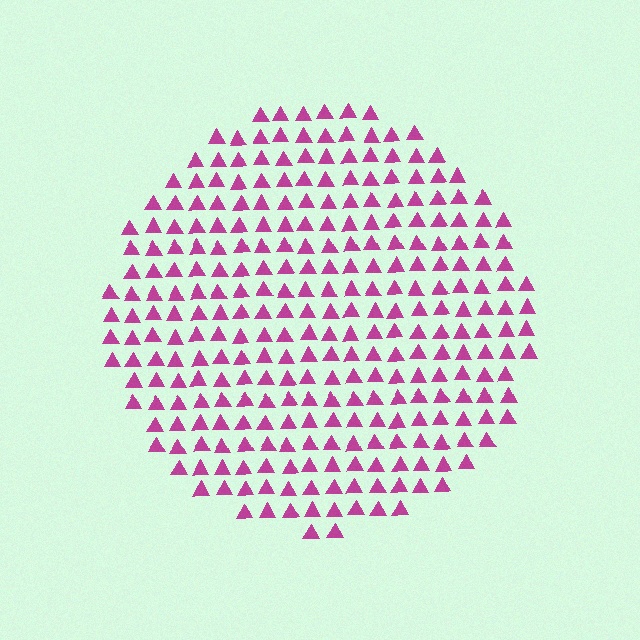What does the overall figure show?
The overall figure shows a circle.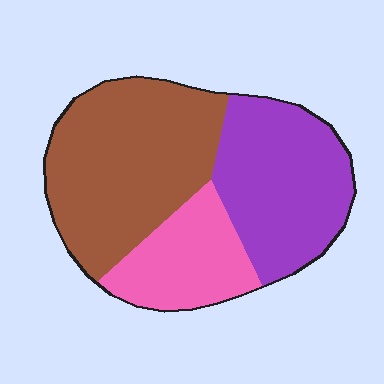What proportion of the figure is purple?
Purple takes up about one third (1/3) of the figure.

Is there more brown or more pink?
Brown.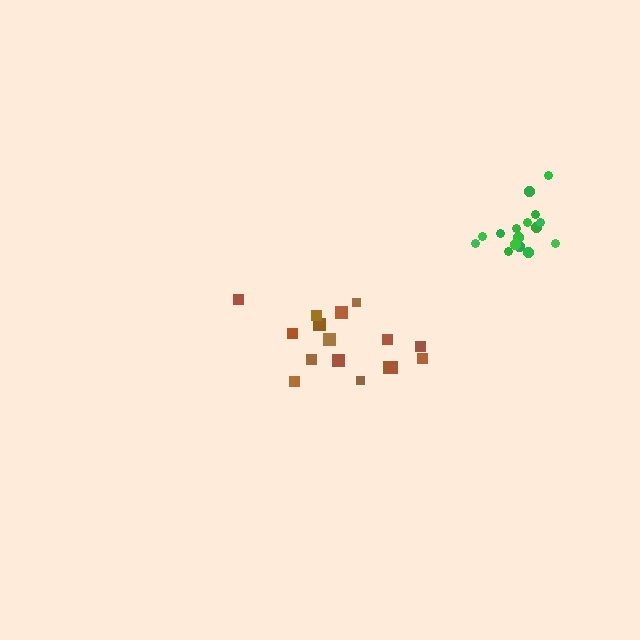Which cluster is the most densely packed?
Green.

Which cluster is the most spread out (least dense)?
Brown.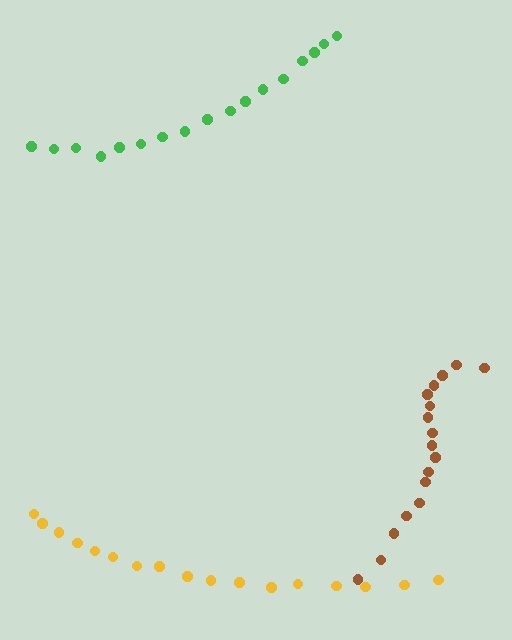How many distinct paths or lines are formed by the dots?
There are 3 distinct paths.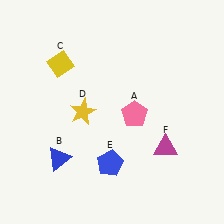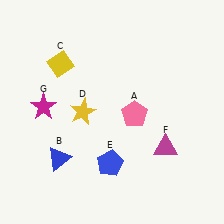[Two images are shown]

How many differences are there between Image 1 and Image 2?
There is 1 difference between the two images.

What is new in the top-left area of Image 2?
A magenta star (G) was added in the top-left area of Image 2.